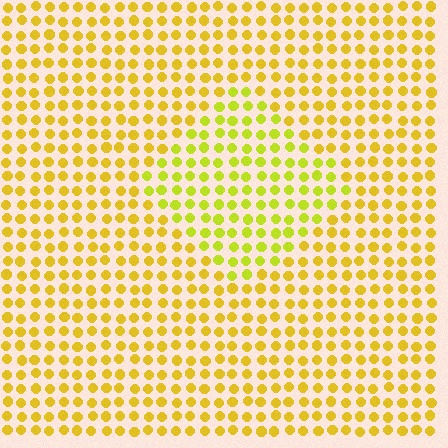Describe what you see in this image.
The image is filled with small yellow elements in a uniform arrangement. A diamond-shaped region is visible where the elements are tinted to a slightly different hue, forming a subtle color boundary.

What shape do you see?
I see a diamond.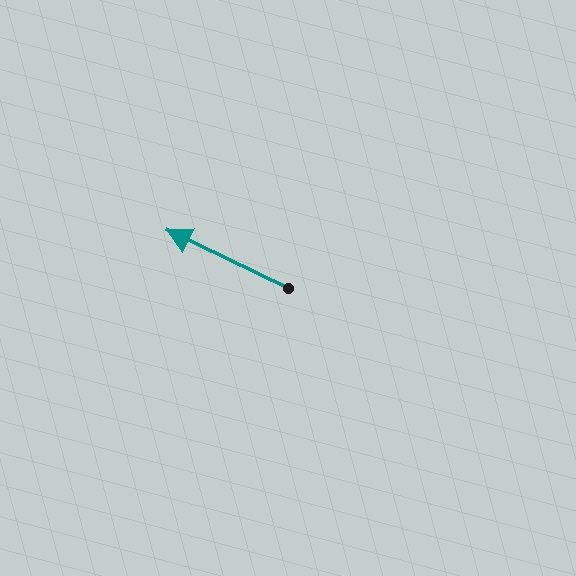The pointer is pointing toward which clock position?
Roughly 10 o'clock.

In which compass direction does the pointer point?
Northwest.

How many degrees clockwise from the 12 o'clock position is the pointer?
Approximately 296 degrees.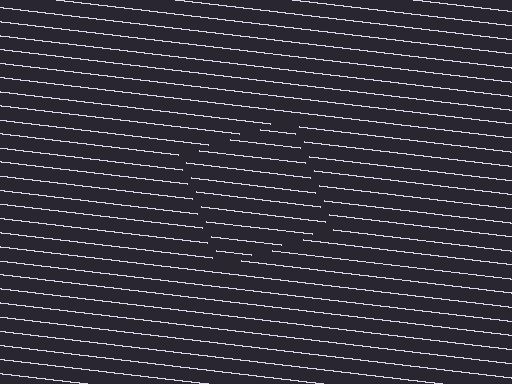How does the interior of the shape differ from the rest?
The interior of the shape contains the same grating, shifted by half a period — the contour is defined by the phase discontinuity where line-ends from the inner and outer gratings abut.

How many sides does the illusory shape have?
4 sides — the line-ends trace a square.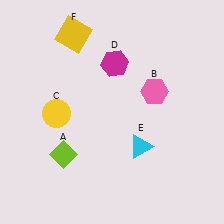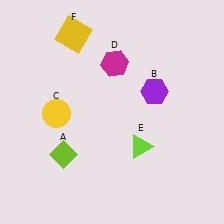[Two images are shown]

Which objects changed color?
B changed from pink to purple. E changed from cyan to lime.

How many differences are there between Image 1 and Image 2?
There are 2 differences between the two images.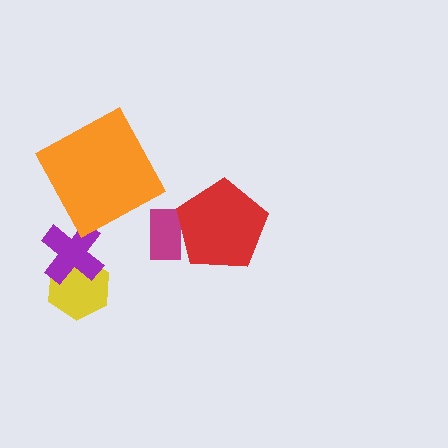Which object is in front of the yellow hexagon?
The purple cross is in front of the yellow hexagon.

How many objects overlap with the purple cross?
1 object overlaps with the purple cross.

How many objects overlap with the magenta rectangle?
1 object overlaps with the magenta rectangle.